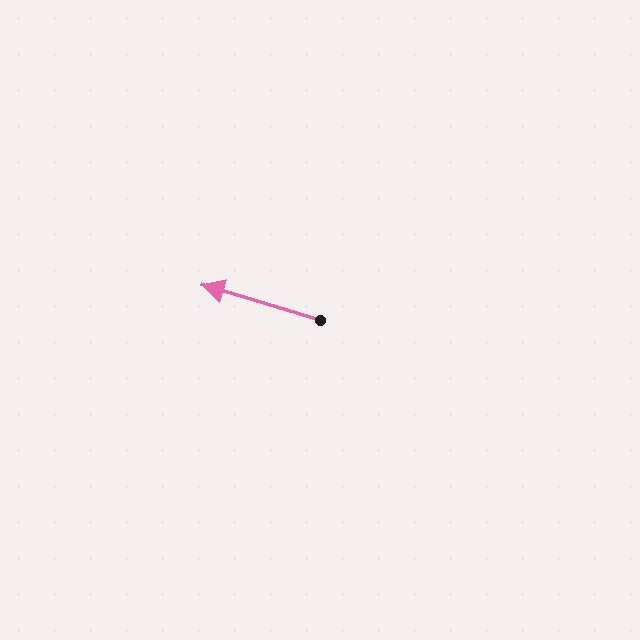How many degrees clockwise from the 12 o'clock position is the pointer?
Approximately 287 degrees.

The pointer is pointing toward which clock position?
Roughly 10 o'clock.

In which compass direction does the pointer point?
West.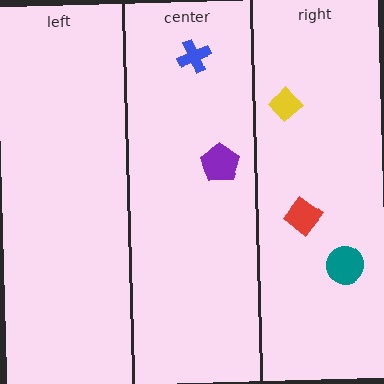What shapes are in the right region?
The yellow diamond, the teal circle, the red diamond.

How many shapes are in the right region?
3.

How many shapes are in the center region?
2.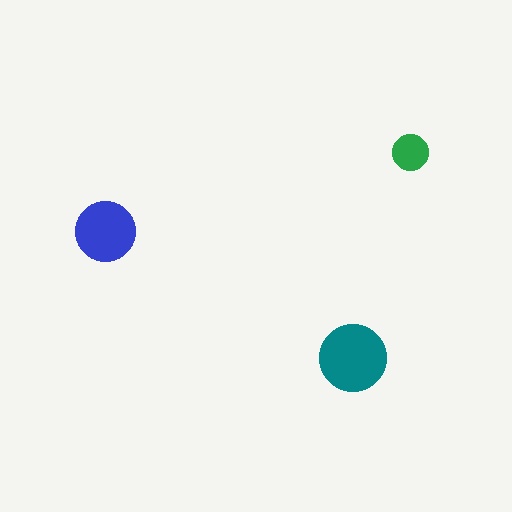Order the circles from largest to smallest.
the teal one, the blue one, the green one.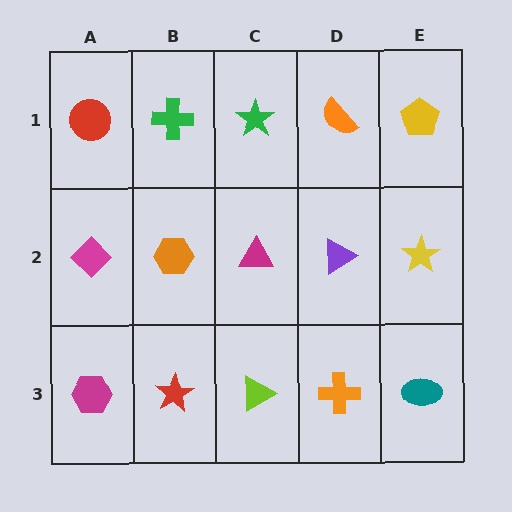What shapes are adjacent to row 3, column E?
A yellow star (row 2, column E), an orange cross (row 3, column D).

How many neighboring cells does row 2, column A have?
3.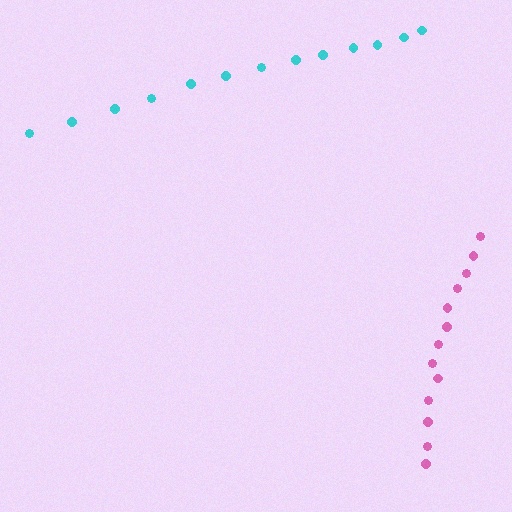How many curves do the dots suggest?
There are 2 distinct paths.